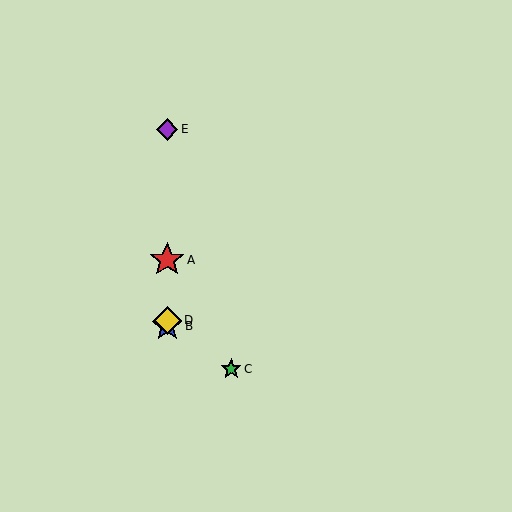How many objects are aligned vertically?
4 objects (A, B, D, E) are aligned vertically.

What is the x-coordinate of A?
Object A is at x≈167.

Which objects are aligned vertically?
Objects A, B, D, E are aligned vertically.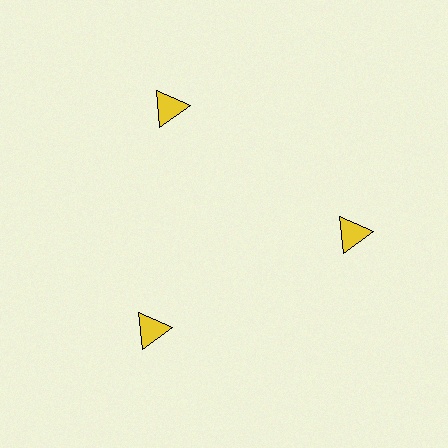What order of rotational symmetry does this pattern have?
This pattern has 3-fold rotational symmetry.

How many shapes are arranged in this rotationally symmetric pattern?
There are 3 shapes, arranged in 3 groups of 1.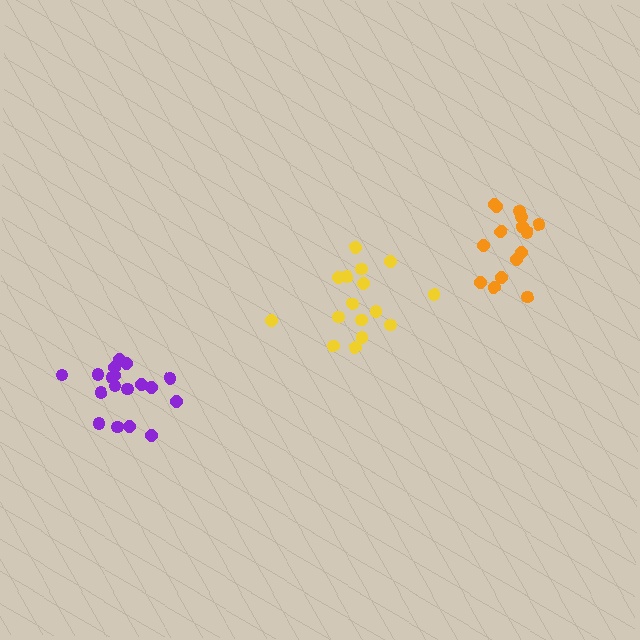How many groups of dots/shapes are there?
There are 3 groups.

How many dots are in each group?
Group 1: 16 dots, Group 2: 18 dots, Group 3: 15 dots (49 total).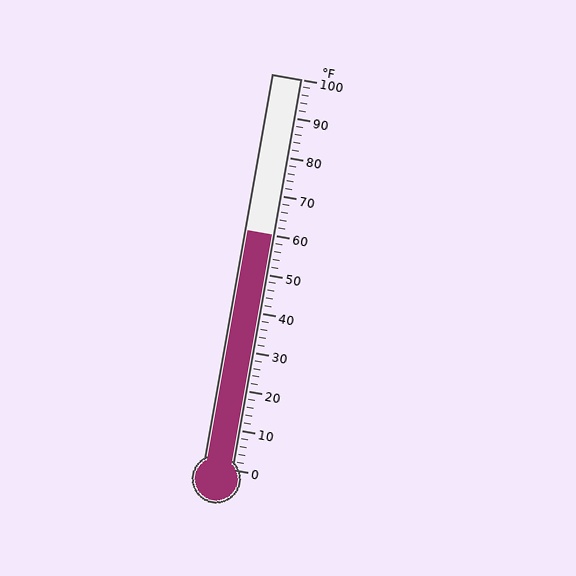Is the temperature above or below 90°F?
The temperature is below 90°F.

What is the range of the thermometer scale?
The thermometer scale ranges from 0°F to 100°F.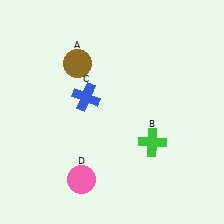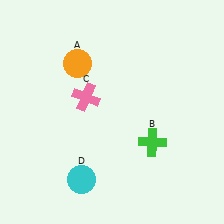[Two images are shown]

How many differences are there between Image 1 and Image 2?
There are 3 differences between the two images.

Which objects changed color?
A changed from brown to orange. C changed from blue to pink. D changed from pink to cyan.